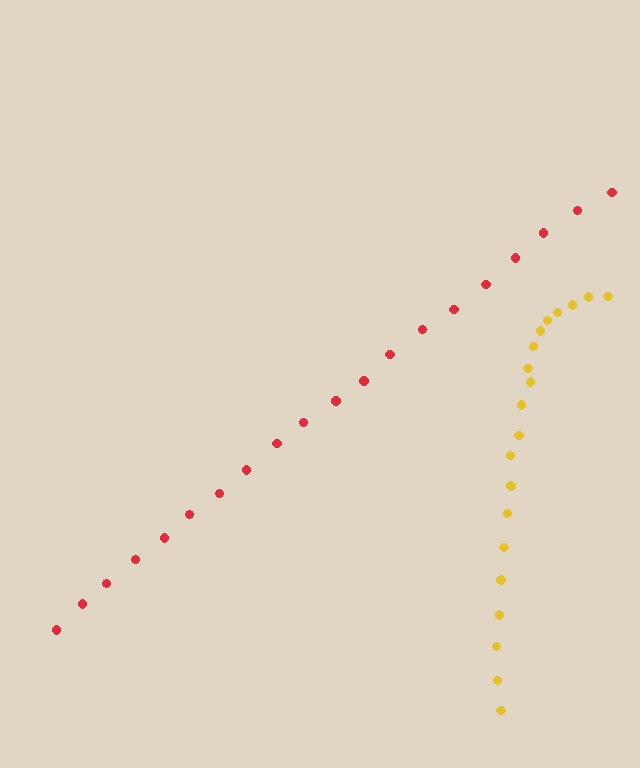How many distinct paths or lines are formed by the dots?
There are 2 distinct paths.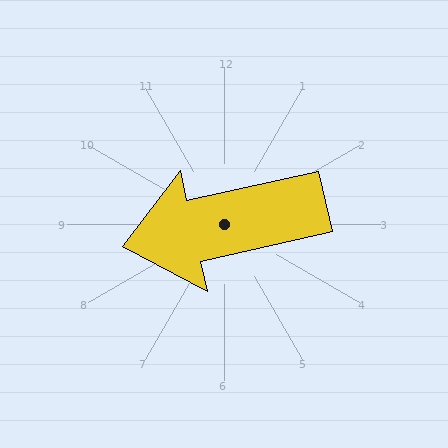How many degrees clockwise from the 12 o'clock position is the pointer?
Approximately 257 degrees.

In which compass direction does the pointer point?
West.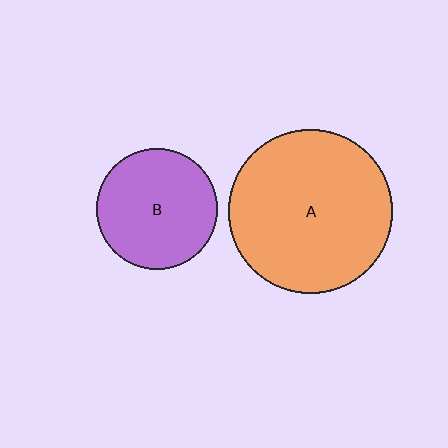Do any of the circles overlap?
No, none of the circles overlap.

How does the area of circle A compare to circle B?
Approximately 1.8 times.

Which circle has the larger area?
Circle A (orange).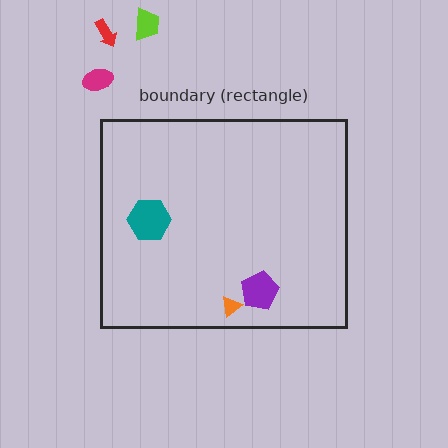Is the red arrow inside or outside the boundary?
Outside.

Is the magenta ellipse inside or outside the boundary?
Outside.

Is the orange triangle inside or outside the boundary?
Inside.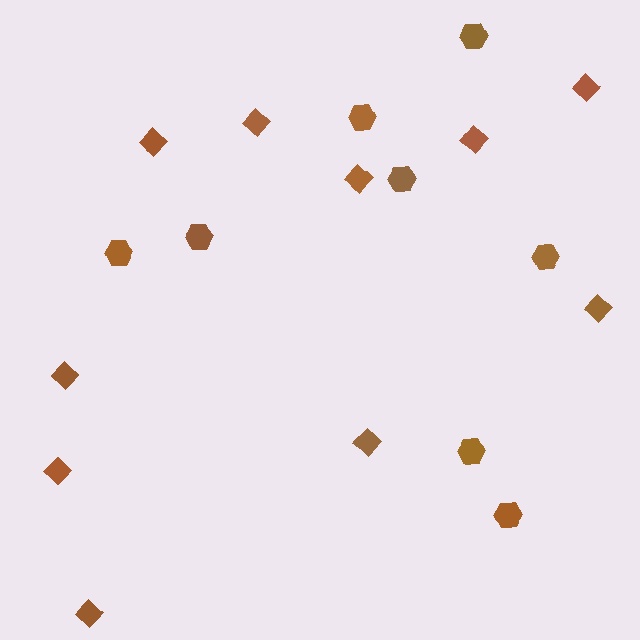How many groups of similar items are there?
There are 2 groups: one group of hexagons (8) and one group of diamonds (10).